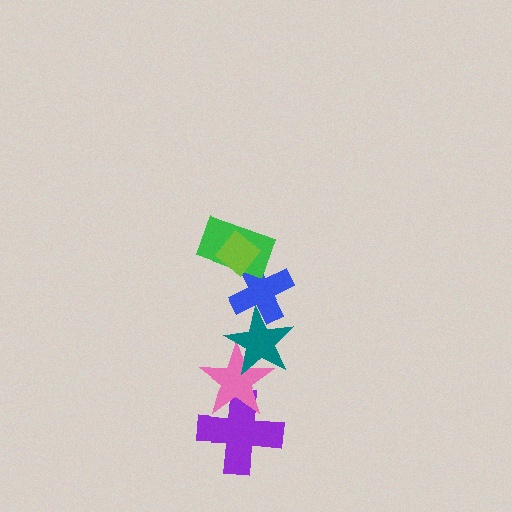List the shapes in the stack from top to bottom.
From top to bottom: the lime diamond, the green rectangle, the blue cross, the teal star, the pink star, the purple cross.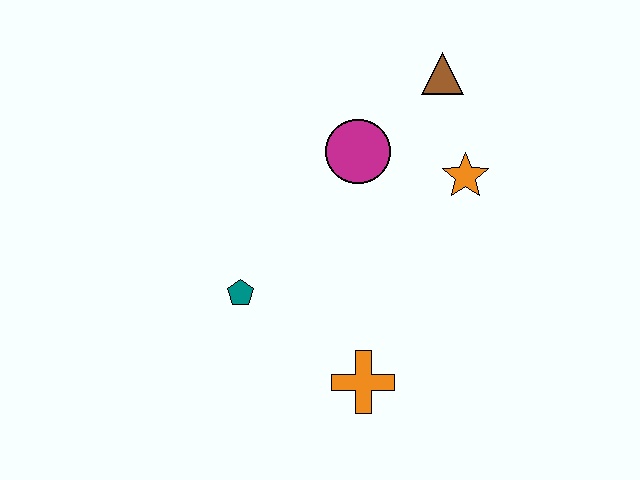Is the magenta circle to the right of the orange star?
No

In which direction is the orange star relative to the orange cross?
The orange star is above the orange cross.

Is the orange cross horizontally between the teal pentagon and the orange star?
Yes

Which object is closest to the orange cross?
The teal pentagon is closest to the orange cross.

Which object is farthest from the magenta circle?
The orange cross is farthest from the magenta circle.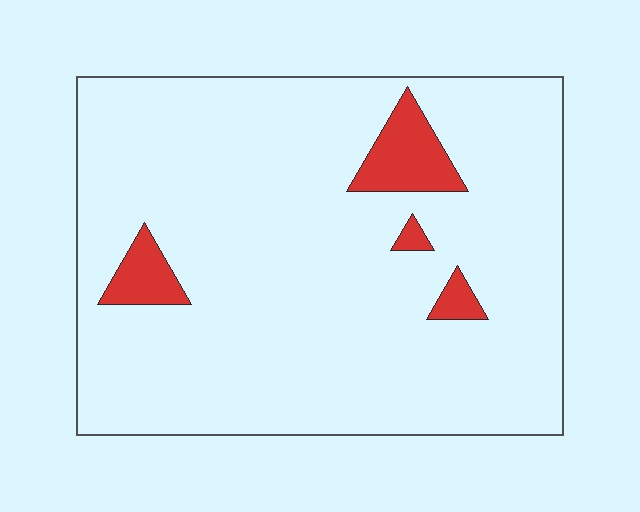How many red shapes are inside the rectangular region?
4.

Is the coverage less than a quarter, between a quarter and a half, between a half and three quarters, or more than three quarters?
Less than a quarter.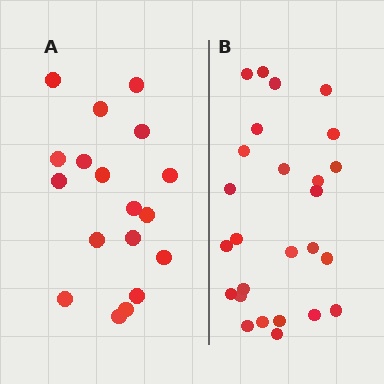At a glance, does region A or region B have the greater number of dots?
Region B (the right region) has more dots.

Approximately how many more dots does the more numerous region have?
Region B has roughly 8 or so more dots than region A.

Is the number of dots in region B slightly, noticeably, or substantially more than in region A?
Region B has noticeably more, but not dramatically so. The ratio is roughly 1.4 to 1.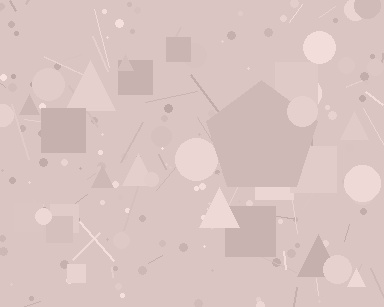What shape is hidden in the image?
A pentagon is hidden in the image.